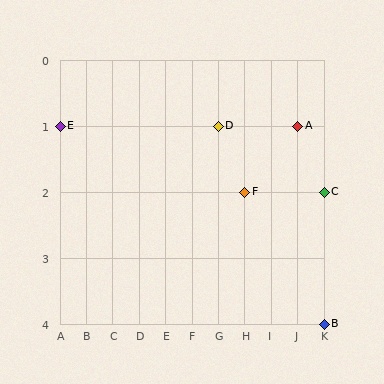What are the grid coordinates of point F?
Point F is at grid coordinates (H, 2).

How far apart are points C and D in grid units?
Points C and D are 4 columns and 1 row apart (about 4.1 grid units diagonally).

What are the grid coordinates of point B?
Point B is at grid coordinates (K, 4).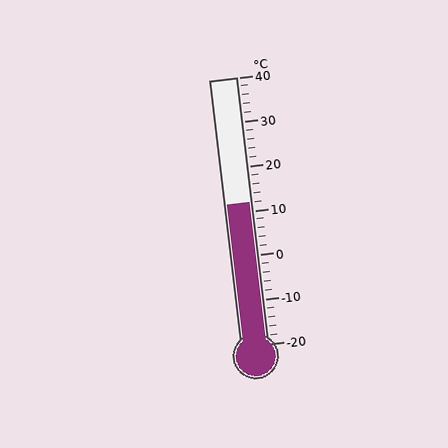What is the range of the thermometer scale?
The thermometer scale ranges from -20°C to 40°C.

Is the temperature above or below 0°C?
The temperature is above 0°C.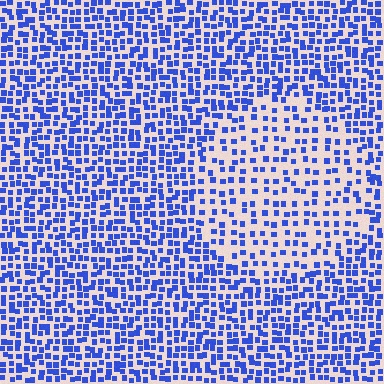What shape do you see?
I see a circle.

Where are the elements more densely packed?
The elements are more densely packed outside the circle boundary.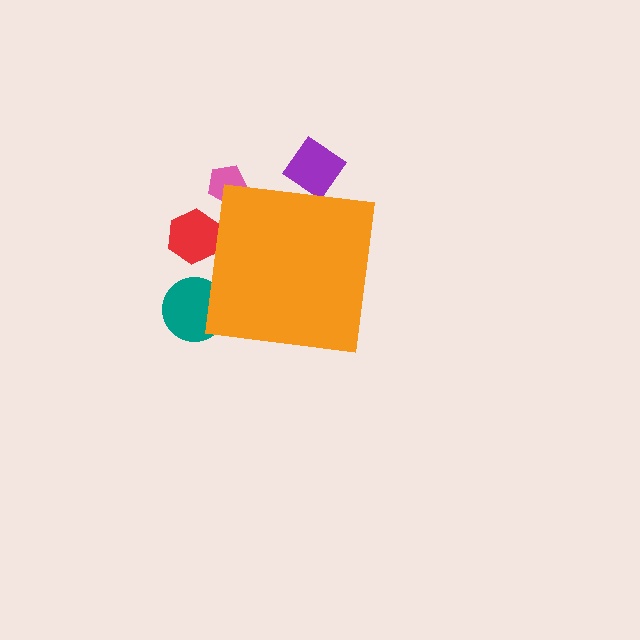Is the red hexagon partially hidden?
Yes, the red hexagon is partially hidden behind the orange square.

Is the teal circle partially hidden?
Yes, the teal circle is partially hidden behind the orange square.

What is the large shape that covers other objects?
An orange square.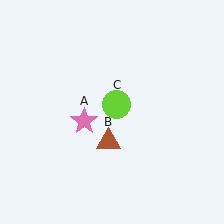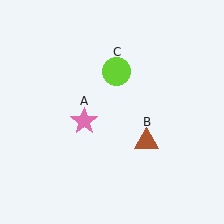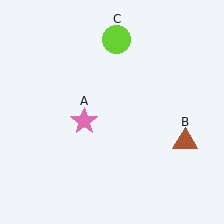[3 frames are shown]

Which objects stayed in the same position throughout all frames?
Pink star (object A) remained stationary.